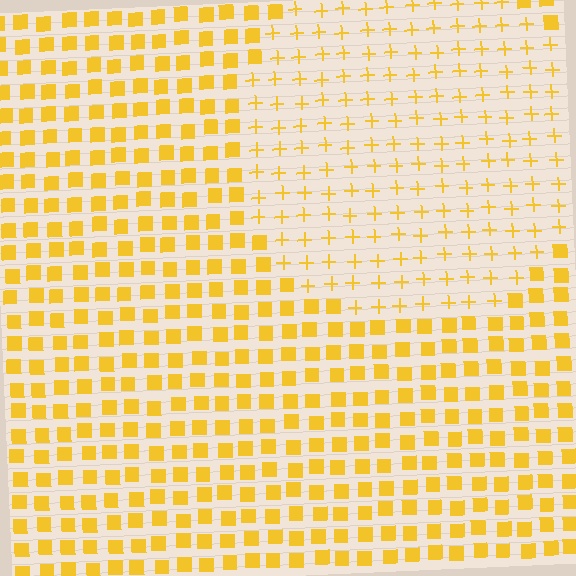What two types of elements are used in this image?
The image uses plus signs inside the circle region and squares outside it.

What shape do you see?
I see a circle.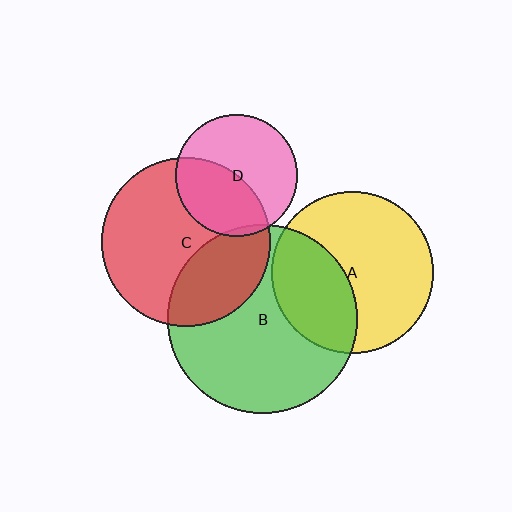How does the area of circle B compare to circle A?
Approximately 1.4 times.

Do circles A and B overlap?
Yes.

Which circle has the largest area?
Circle B (green).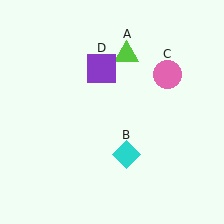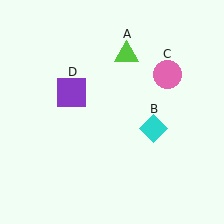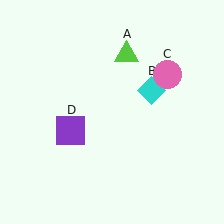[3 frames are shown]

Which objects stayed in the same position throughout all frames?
Lime triangle (object A) and pink circle (object C) remained stationary.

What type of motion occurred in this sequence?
The cyan diamond (object B), purple square (object D) rotated counterclockwise around the center of the scene.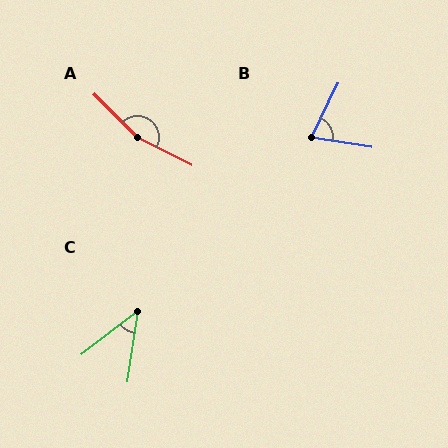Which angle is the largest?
A, at approximately 163 degrees.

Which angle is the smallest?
C, at approximately 44 degrees.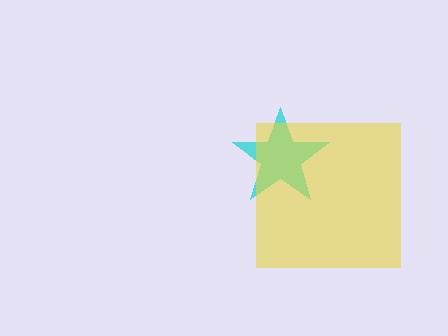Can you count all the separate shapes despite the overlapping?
Yes, there are 2 separate shapes.